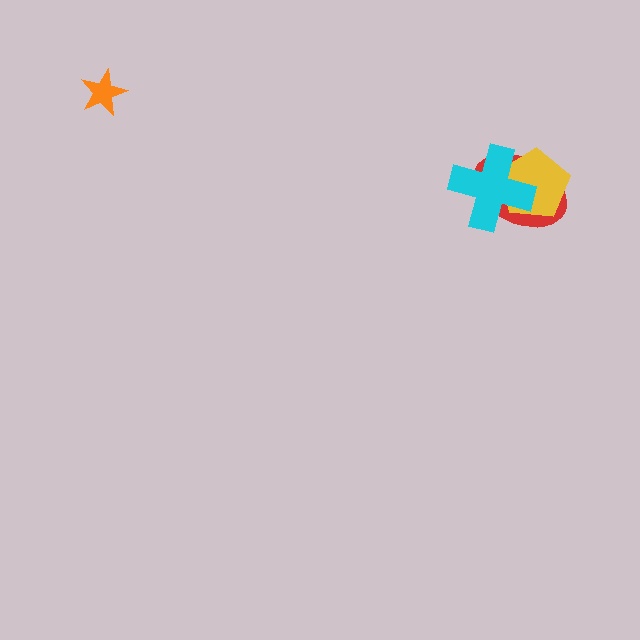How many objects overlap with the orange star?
0 objects overlap with the orange star.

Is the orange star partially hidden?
No, no other shape covers it.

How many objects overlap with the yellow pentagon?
2 objects overlap with the yellow pentagon.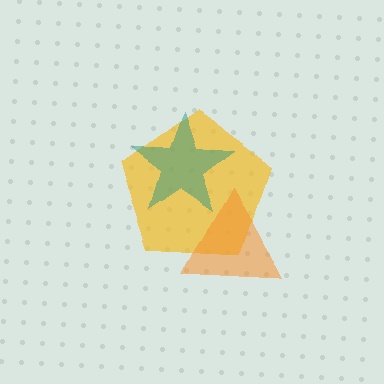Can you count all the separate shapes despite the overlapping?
Yes, there are 3 separate shapes.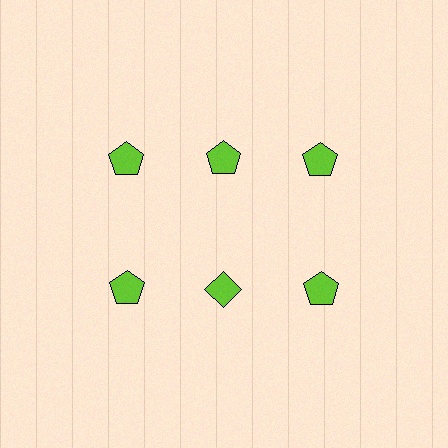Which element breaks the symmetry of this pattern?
The lime diamond in the second row, second from left column breaks the symmetry. All other shapes are lime pentagons.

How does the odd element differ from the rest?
It has a different shape: diamond instead of pentagon.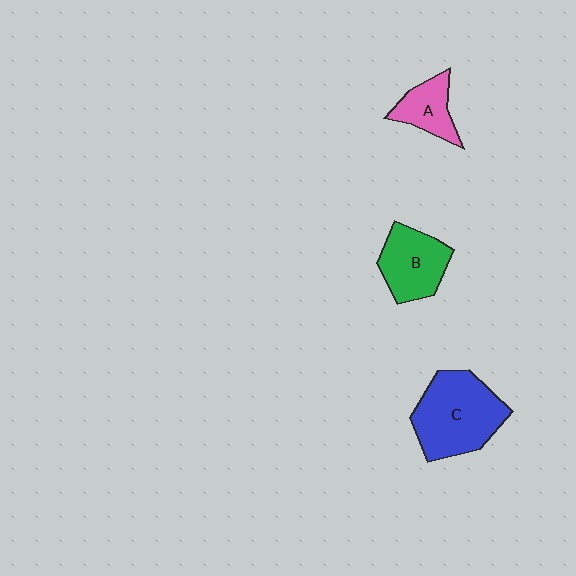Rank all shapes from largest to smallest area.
From largest to smallest: C (blue), B (green), A (pink).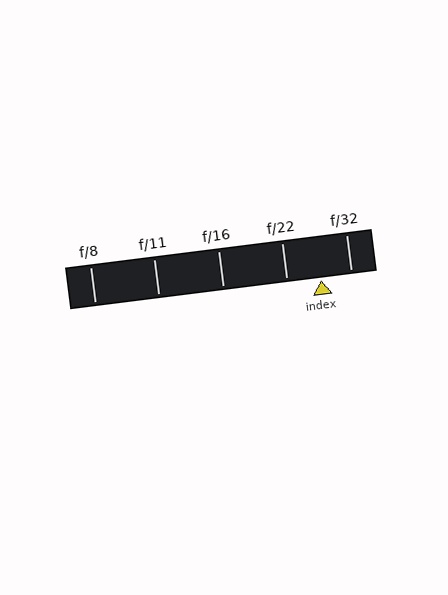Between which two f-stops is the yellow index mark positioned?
The index mark is between f/22 and f/32.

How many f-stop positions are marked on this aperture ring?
There are 5 f-stop positions marked.